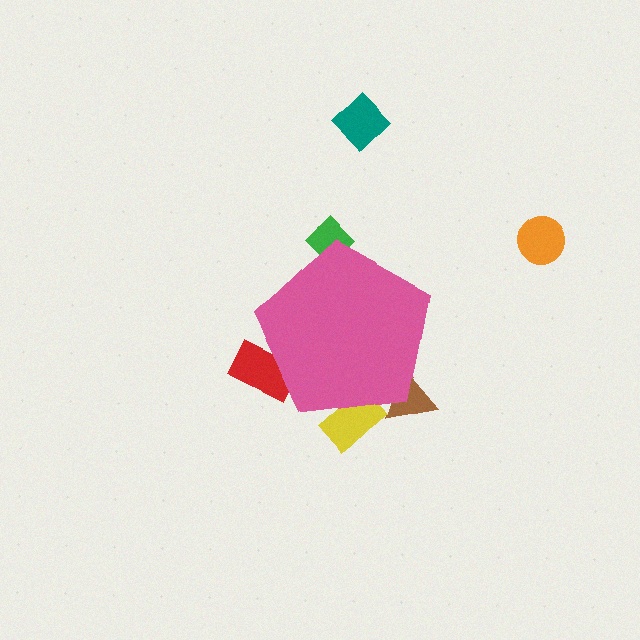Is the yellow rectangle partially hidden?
Yes, the yellow rectangle is partially hidden behind the pink pentagon.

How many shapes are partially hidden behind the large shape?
4 shapes are partially hidden.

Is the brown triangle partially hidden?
Yes, the brown triangle is partially hidden behind the pink pentagon.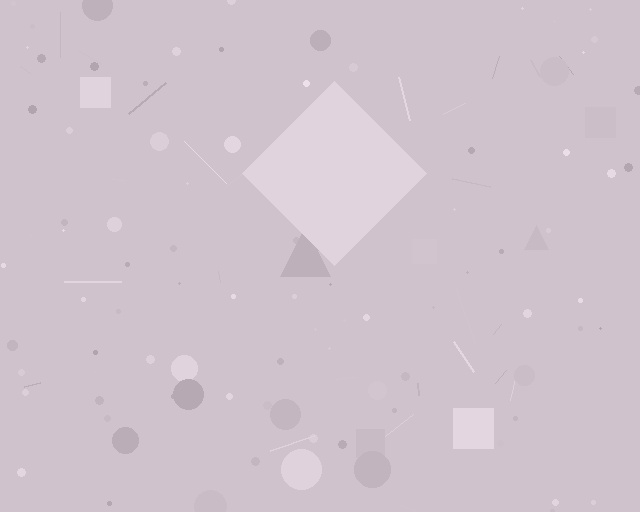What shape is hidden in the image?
A diamond is hidden in the image.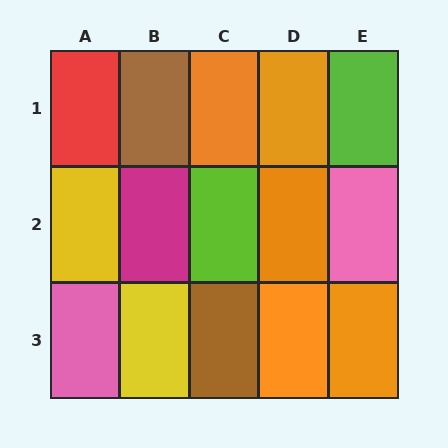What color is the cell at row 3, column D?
Orange.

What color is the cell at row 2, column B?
Magenta.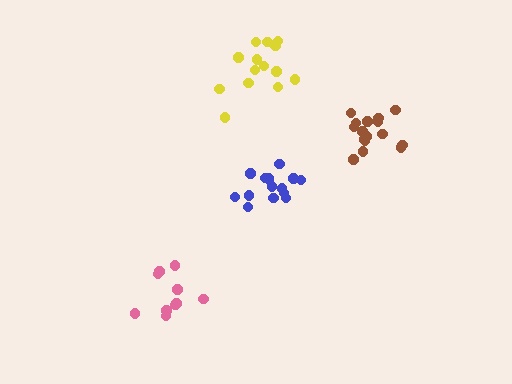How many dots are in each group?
Group 1: 14 dots, Group 2: 17 dots, Group 3: 11 dots, Group 4: 14 dots (56 total).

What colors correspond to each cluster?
The clusters are colored: blue, brown, pink, yellow.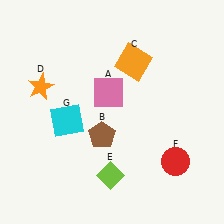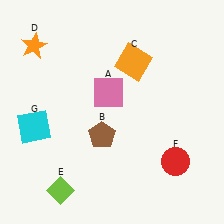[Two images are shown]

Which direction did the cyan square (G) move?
The cyan square (G) moved left.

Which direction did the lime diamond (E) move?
The lime diamond (E) moved left.